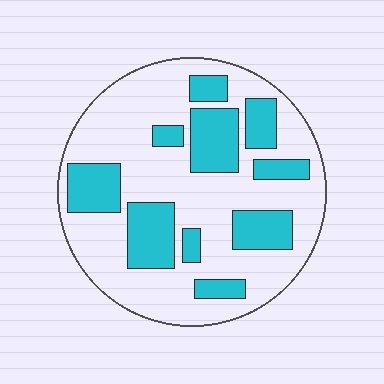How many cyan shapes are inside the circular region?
10.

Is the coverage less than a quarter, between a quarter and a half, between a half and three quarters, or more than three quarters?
Between a quarter and a half.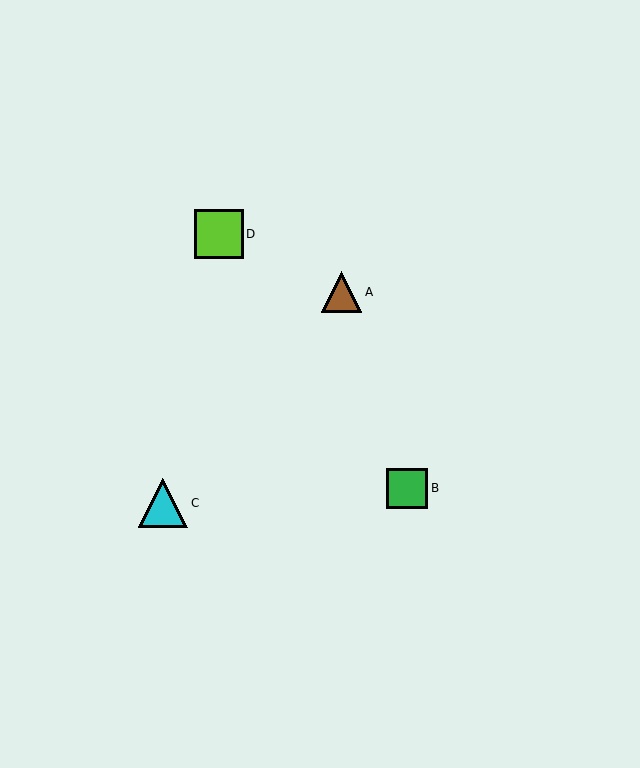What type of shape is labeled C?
Shape C is a cyan triangle.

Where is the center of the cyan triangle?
The center of the cyan triangle is at (163, 503).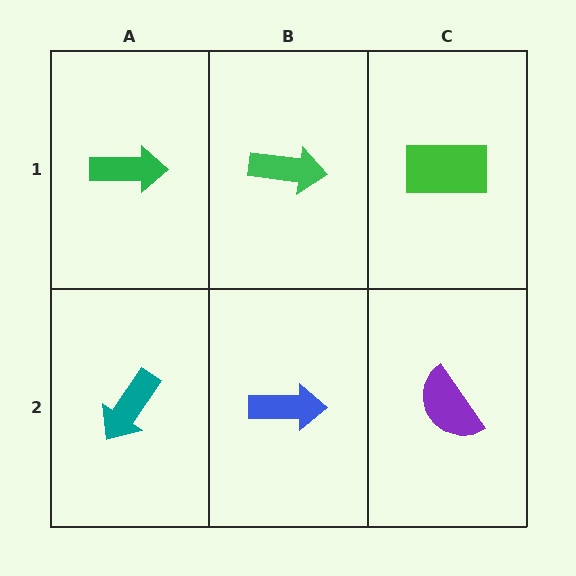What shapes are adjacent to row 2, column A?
A green arrow (row 1, column A), a blue arrow (row 2, column B).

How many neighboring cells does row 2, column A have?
2.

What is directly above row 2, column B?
A green arrow.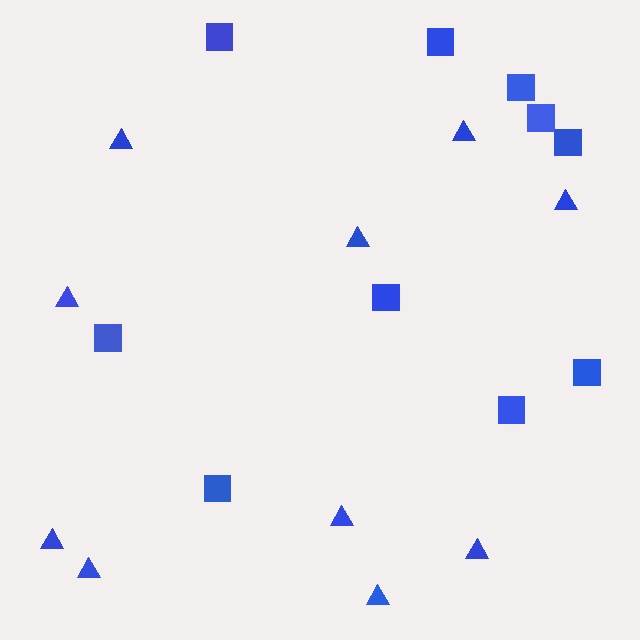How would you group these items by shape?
There are 2 groups: one group of squares (10) and one group of triangles (10).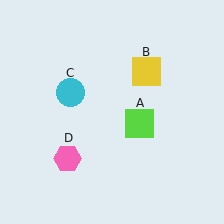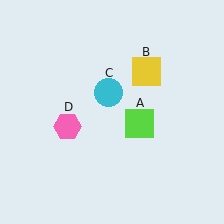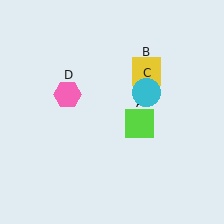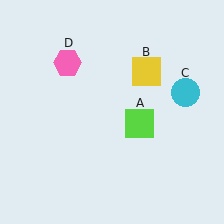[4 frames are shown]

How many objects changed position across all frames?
2 objects changed position: cyan circle (object C), pink hexagon (object D).